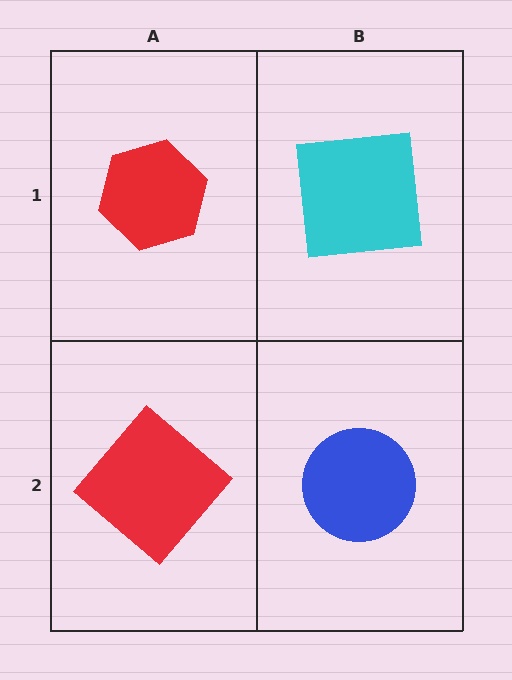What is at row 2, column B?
A blue circle.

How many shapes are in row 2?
2 shapes.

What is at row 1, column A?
A red hexagon.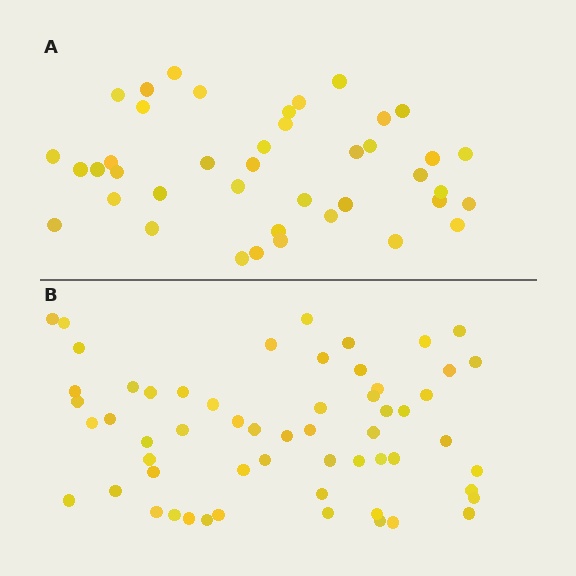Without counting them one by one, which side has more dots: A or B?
Region B (the bottom region) has more dots.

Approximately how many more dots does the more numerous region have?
Region B has approximately 15 more dots than region A.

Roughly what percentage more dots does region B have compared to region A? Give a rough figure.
About 40% more.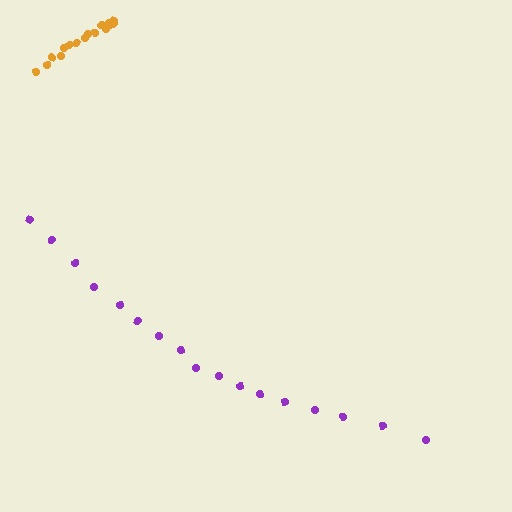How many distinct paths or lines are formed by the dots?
There are 2 distinct paths.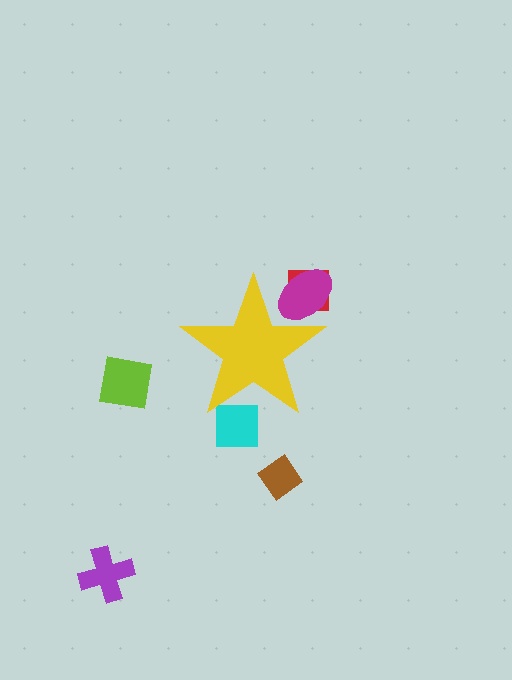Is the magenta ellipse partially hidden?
Yes, the magenta ellipse is partially hidden behind the yellow star.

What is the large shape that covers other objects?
A yellow star.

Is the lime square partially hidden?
No, the lime square is fully visible.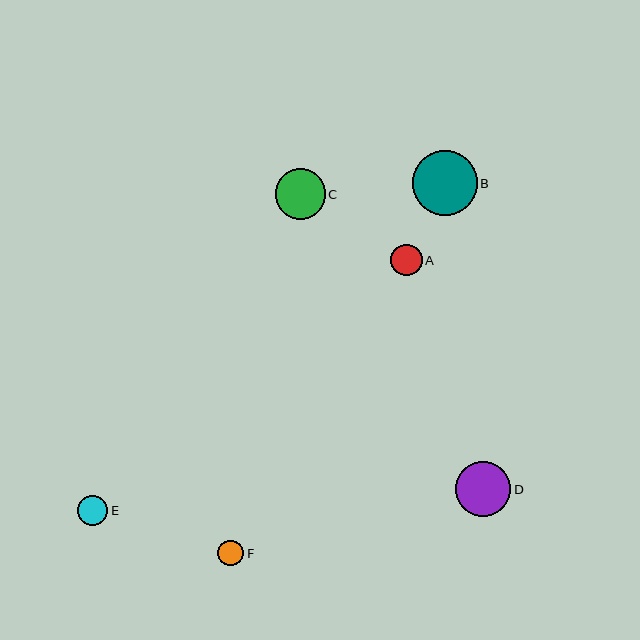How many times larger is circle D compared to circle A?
Circle D is approximately 1.7 times the size of circle A.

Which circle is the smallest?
Circle F is the smallest with a size of approximately 26 pixels.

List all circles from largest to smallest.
From largest to smallest: B, D, C, A, E, F.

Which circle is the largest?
Circle B is the largest with a size of approximately 65 pixels.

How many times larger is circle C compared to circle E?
Circle C is approximately 1.7 times the size of circle E.